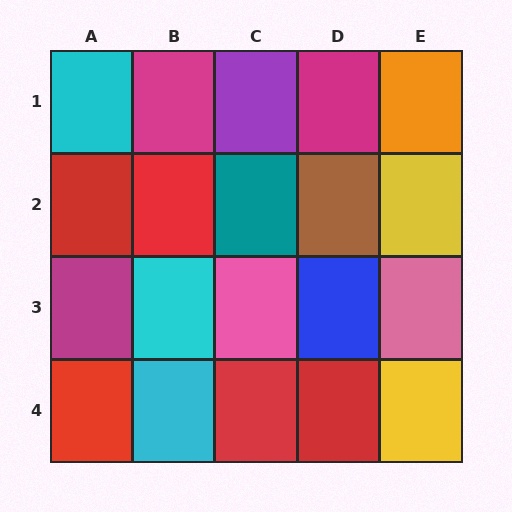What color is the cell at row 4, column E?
Yellow.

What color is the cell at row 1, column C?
Purple.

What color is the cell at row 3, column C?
Pink.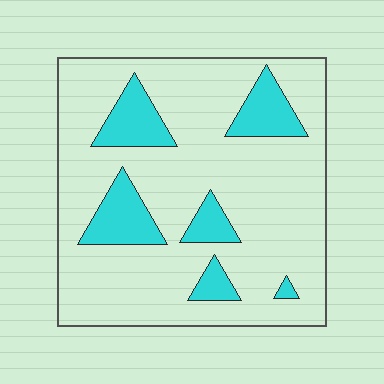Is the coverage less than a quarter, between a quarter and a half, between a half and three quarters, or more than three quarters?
Less than a quarter.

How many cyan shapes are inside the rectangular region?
6.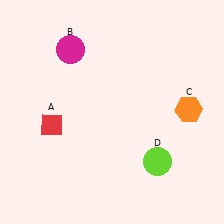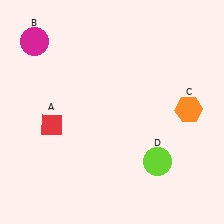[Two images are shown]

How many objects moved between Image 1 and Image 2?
1 object moved between the two images.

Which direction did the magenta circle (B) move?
The magenta circle (B) moved left.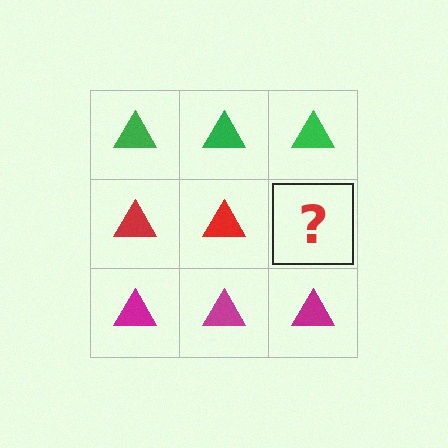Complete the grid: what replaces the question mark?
The question mark should be replaced with a red triangle.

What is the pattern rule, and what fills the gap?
The rule is that each row has a consistent color. The gap should be filled with a red triangle.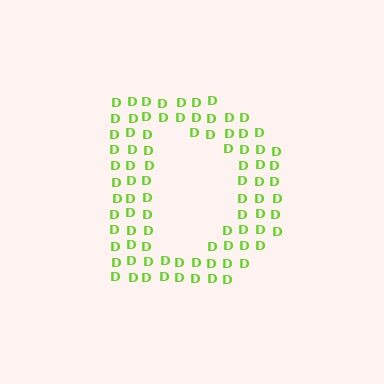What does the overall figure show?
The overall figure shows the letter D.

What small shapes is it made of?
It is made of small letter D's.